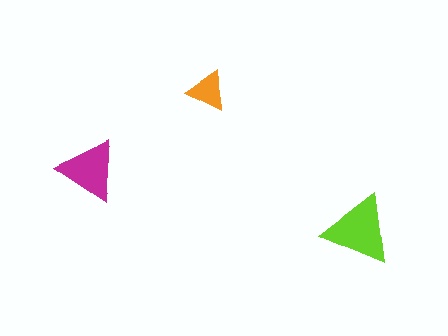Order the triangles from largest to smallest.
the lime one, the magenta one, the orange one.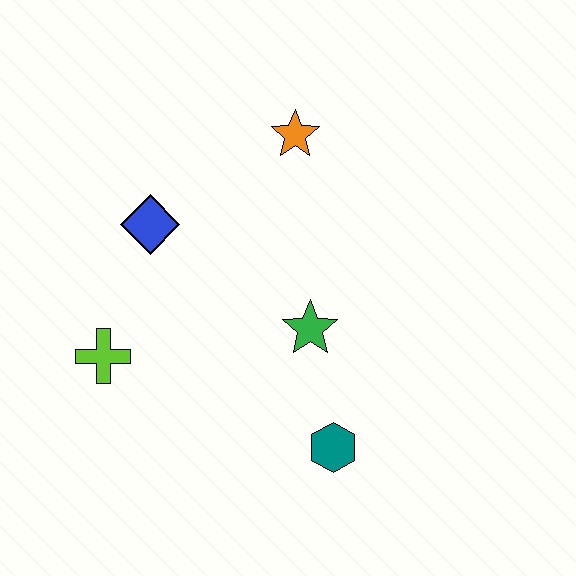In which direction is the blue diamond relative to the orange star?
The blue diamond is to the left of the orange star.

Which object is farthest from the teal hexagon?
The orange star is farthest from the teal hexagon.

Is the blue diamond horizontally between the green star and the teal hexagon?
No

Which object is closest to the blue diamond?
The lime cross is closest to the blue diamond.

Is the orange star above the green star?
Yes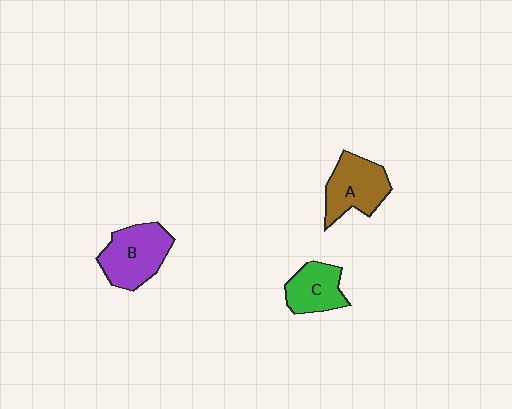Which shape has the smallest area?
Shape C (green).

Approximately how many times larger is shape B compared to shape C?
Approximately 1.4 times.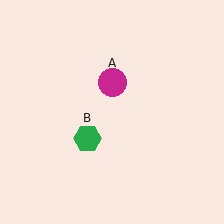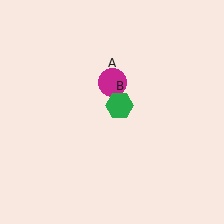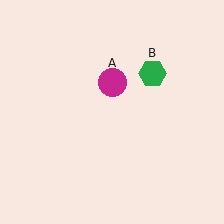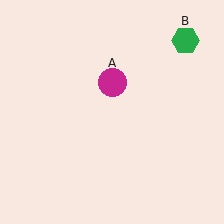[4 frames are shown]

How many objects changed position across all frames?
1 object changed position: green hexagon (object B).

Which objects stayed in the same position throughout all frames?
Magenta circle (object A) remained stationary.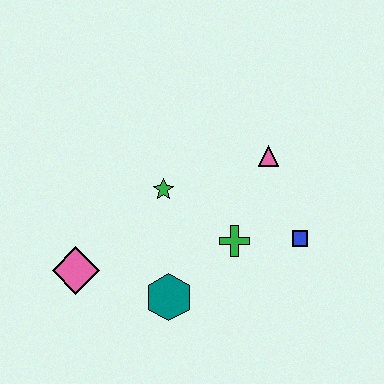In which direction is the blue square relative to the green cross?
The blue square is to the right of the green cross.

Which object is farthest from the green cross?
The pink diamond is farthest from the green cross.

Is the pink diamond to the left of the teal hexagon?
Yes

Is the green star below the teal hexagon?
No